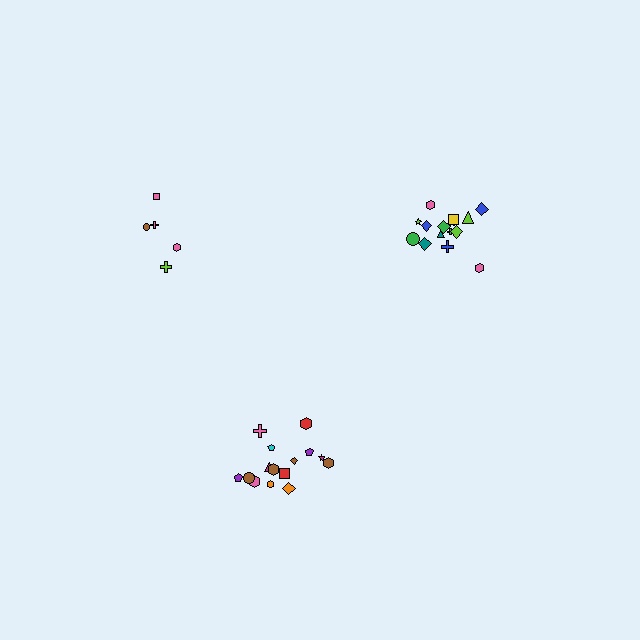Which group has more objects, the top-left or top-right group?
The top-right group.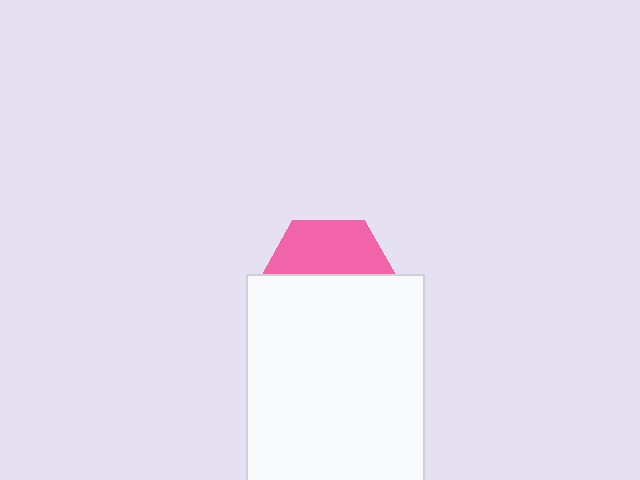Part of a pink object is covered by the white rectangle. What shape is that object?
It is a hexagon.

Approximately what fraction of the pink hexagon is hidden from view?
Roughly 59% of the pink hexagon is hidden behind the white rectangle.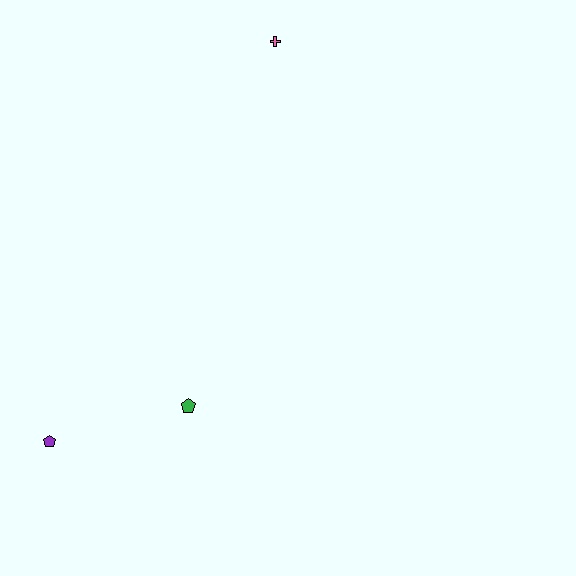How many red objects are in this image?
There are no red objects.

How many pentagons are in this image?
There are 2 pentagons.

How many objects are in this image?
There are 3 objects.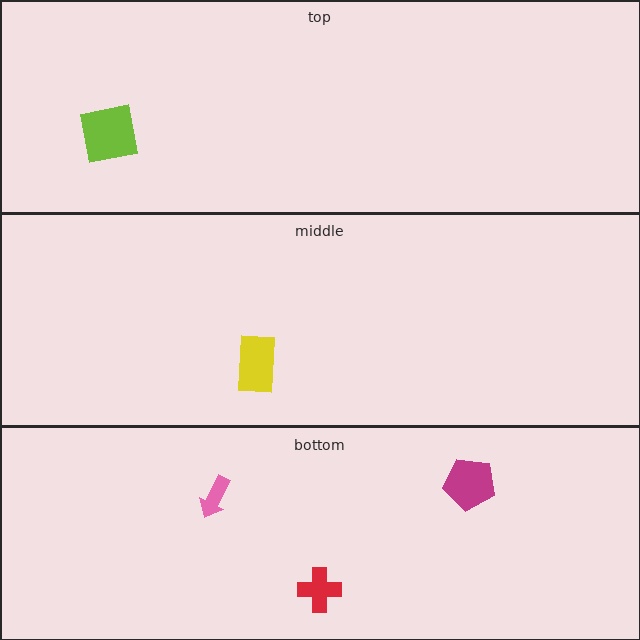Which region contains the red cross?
The bottom region.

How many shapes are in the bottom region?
3.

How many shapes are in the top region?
1.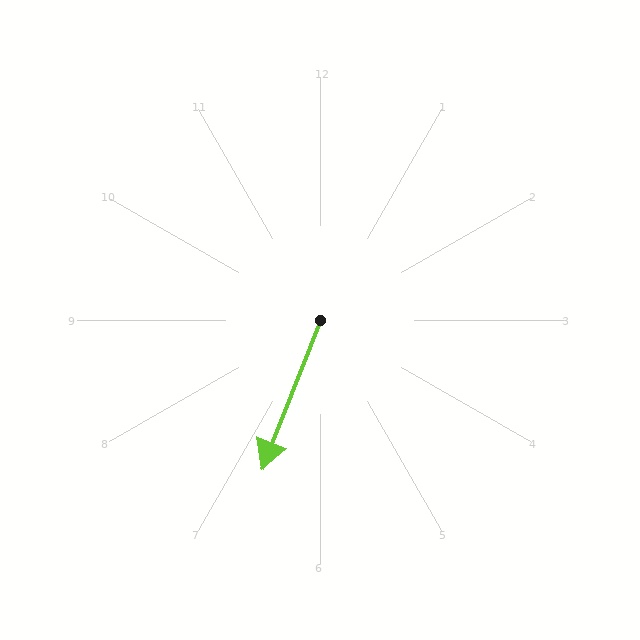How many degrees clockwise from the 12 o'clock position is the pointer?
Approximately 201 degrees.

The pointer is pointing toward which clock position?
Roughly 7 o'clock.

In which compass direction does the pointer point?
South.